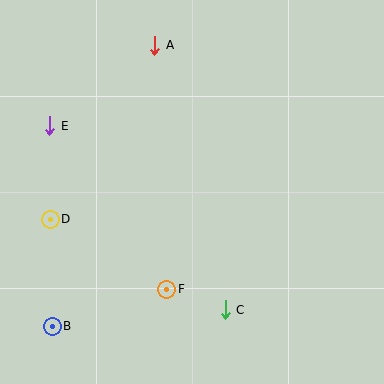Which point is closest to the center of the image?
Point F at (167, 289) is closest to the center.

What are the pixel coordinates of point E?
Point E is at (50, 126).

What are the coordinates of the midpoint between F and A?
The midpoint between F and A is at (161, 167).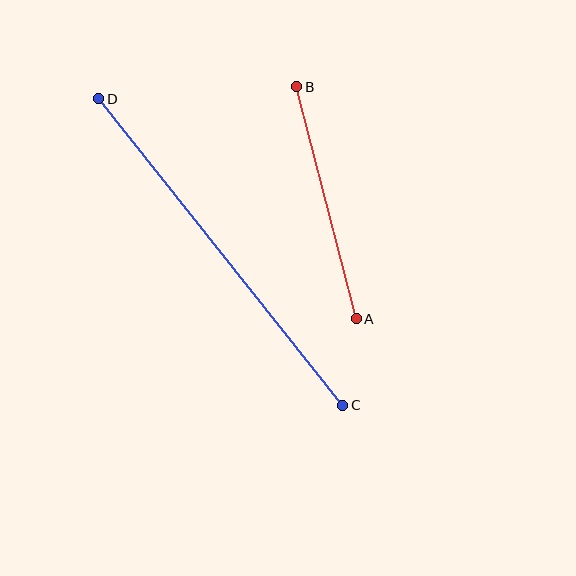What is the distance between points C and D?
The distance is approximately 392 pixels.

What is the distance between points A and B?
The distance is approximately 239 pixels.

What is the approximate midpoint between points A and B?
The midpoint is at approximately (327, 203) pixels.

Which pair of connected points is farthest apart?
Points C and D are farthest apart.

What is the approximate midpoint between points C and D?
The midpoint is at approximately (221, 252) pixels.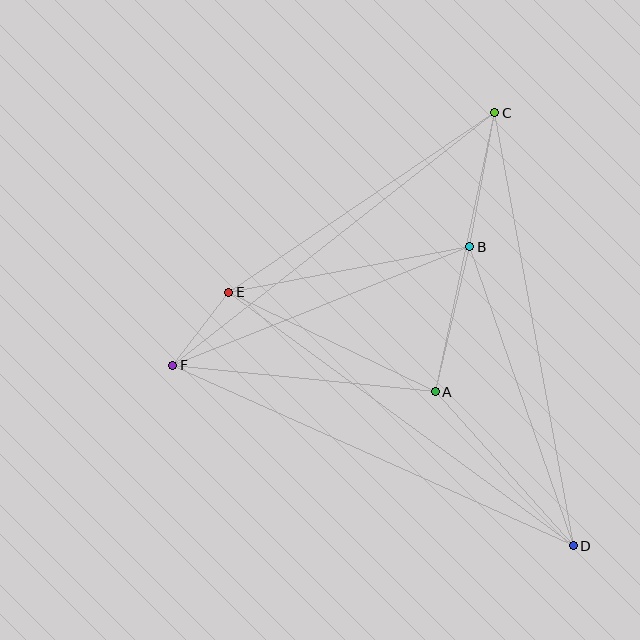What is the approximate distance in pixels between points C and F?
The distance between C and F is approximately 409 pixels.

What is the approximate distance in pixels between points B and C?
The distance between B and C is approximately 137 pixels.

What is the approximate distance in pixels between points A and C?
The distance between A and C is approximately 286 pixels.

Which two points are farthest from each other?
Points C and D are farthest from each other.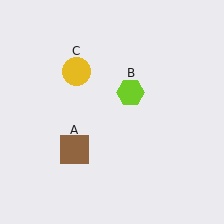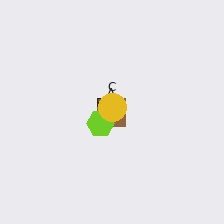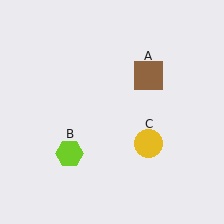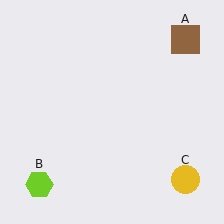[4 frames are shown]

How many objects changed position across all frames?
3 objects changed position: brown square (object A), lime hexagon (object B), yellow circle (object C).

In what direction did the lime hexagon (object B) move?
The lime hexagon (object B) moved down and to the left.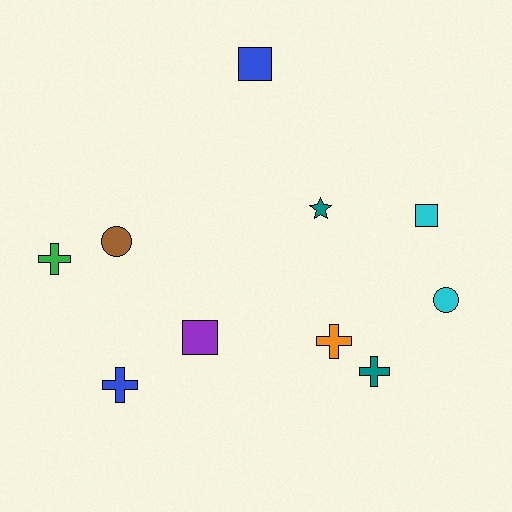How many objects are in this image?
There are 10 objects.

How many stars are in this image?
There is 1 star.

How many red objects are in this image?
There are no red objects.